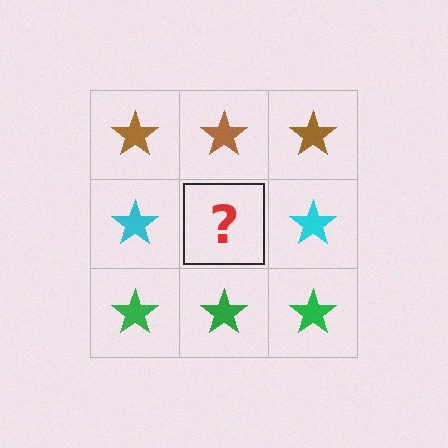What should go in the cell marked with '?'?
The missing cell should contain a cyan star.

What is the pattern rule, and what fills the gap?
The rule is that each row has a consistent color. The gap should be filled with a cyan star.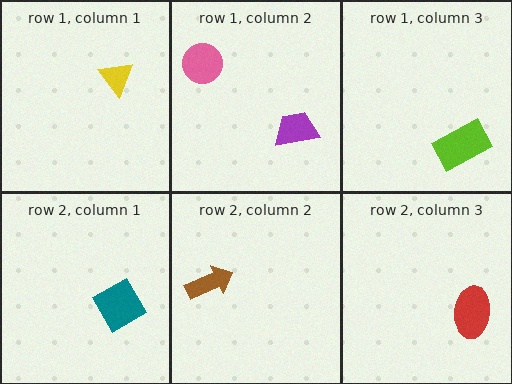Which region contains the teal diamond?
The row 2, column 1 region.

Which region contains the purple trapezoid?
The row 1, column 2 region.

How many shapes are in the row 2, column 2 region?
1.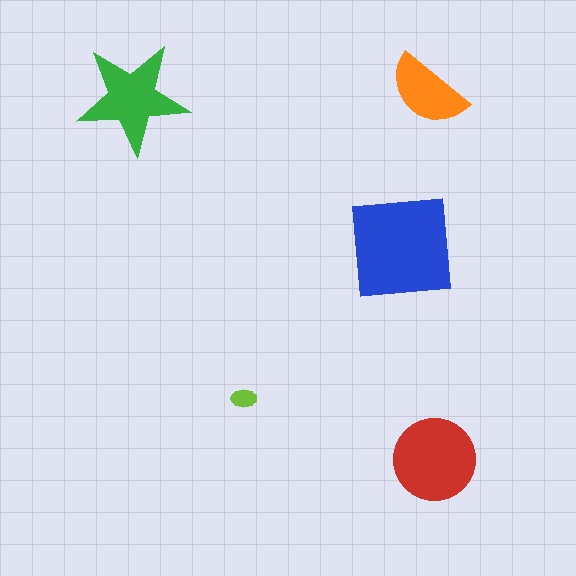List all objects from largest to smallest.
The blue square, the red circle, the green star, the orange semicircle, the lime ellipse.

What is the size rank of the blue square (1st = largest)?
1st.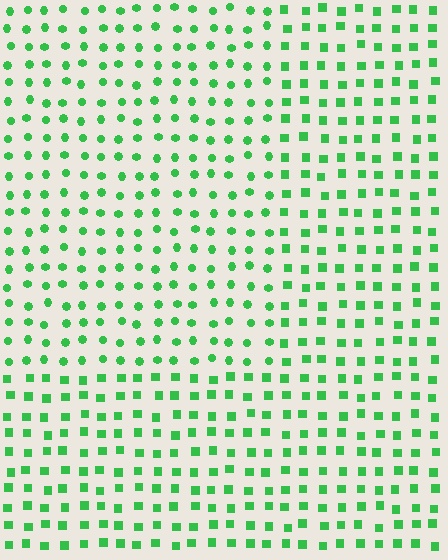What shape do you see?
I see a rectangle.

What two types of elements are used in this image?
The image uses circles inside the rectangle region and squares outside it.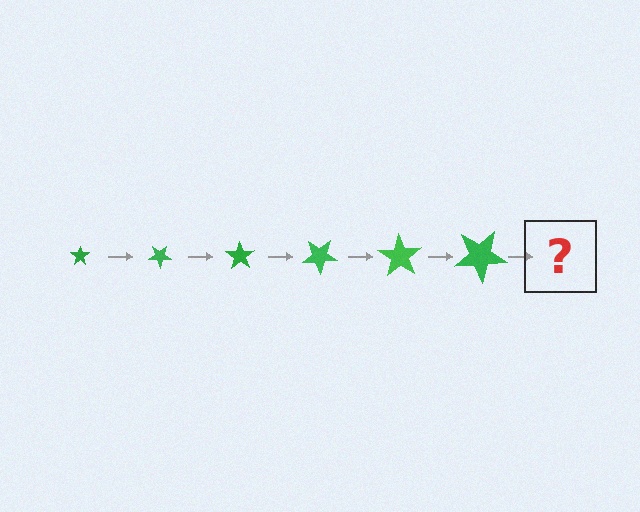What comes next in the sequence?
The next element should be a star, larger than the previous one and rotated 210 degrees from the start.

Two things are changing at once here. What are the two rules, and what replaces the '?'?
The two rules are that the star grows larger each step and it rotates 35 degrees each step. The '?' should be a star, larger than the previous one and rotated 210 degrees from the start.